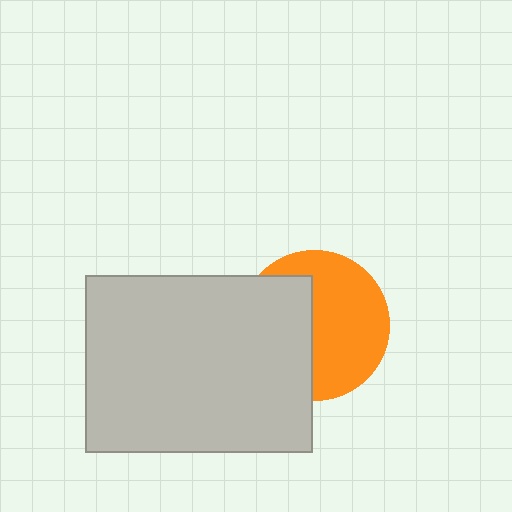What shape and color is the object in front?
The object in front is a light gray rectangle.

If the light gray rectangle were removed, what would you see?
You would see the complete orange circle.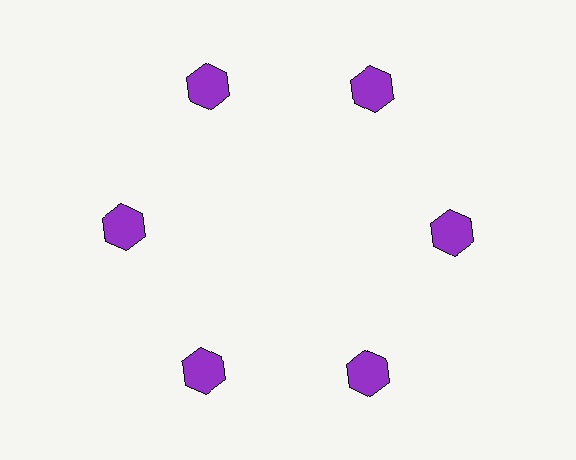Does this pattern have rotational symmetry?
Yes, this pattern has 6-fold rotational symmetry. It looks the same after rotating 60 degrees around the center.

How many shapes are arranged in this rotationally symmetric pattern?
There are 6 shapes, arranged in 6 groups of 1.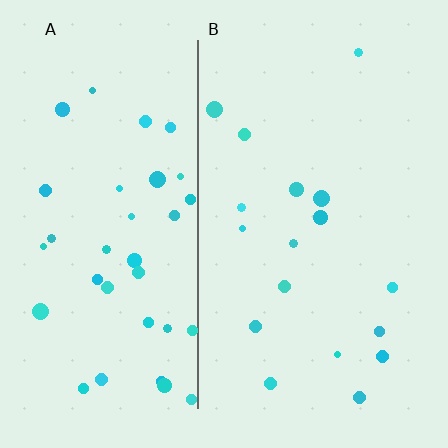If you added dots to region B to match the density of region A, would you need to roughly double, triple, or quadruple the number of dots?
Approximately double.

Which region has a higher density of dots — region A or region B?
A (the left).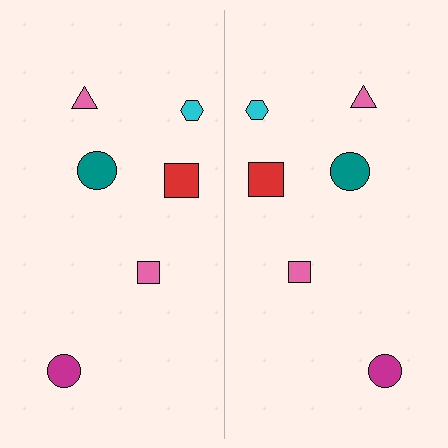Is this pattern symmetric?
Yes, this pattern has bilateral (reflection) symmetry.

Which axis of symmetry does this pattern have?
The pattern has a vertical axis of symmetry running through the center of the image.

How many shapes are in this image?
There are 12 shapes in this image.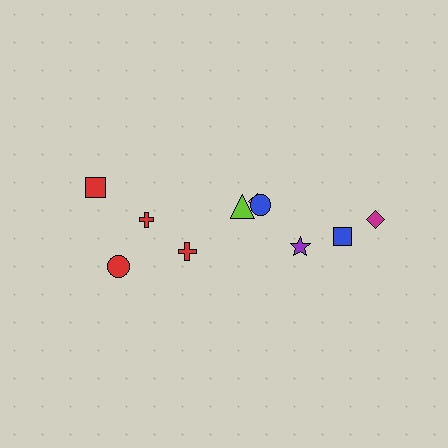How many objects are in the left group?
There are 4 objects.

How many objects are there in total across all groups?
There are 10 objects.